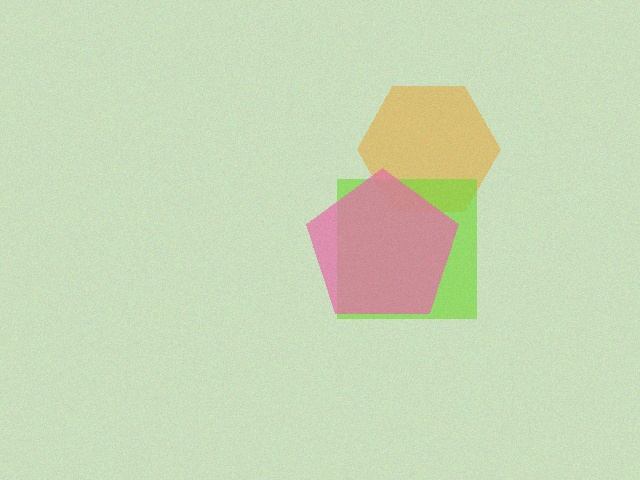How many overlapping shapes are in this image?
There are 3 overlapping shapes in the image.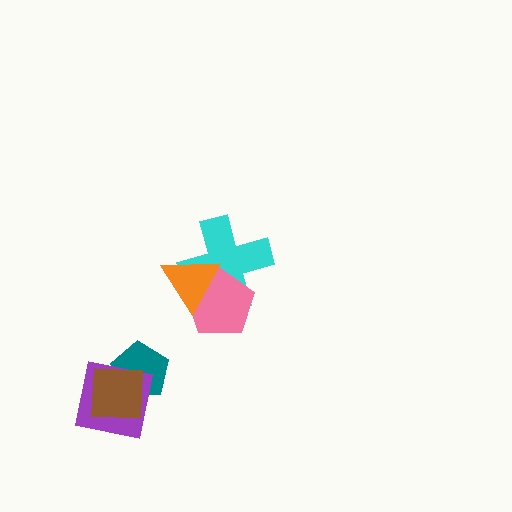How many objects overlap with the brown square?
2 objects overlap with the brown square.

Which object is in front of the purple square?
The brown square is in front of the purple square.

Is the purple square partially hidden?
Yes, it is partially covered by another shape.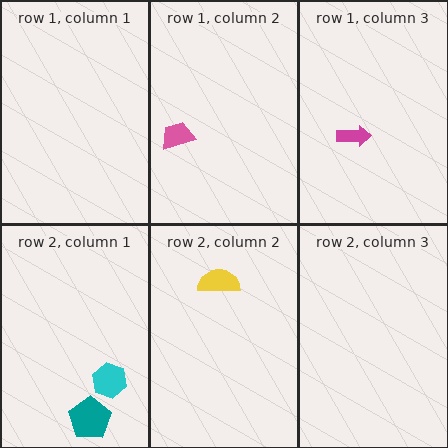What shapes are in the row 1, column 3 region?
The magenta arrow.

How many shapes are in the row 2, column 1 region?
2.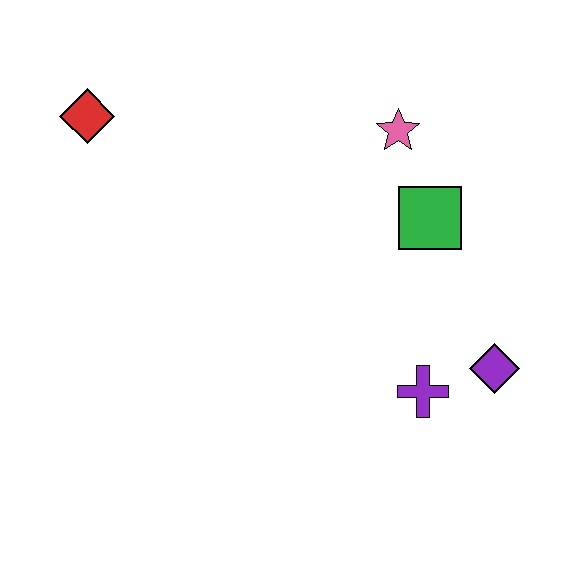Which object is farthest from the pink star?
The red diamond is farthest from the pink star.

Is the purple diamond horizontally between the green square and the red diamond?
No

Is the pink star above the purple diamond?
Yes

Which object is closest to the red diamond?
The pink star is closest to the red diamond.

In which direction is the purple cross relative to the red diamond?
The purple cross is to the right of the red diamond.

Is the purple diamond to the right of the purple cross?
Yes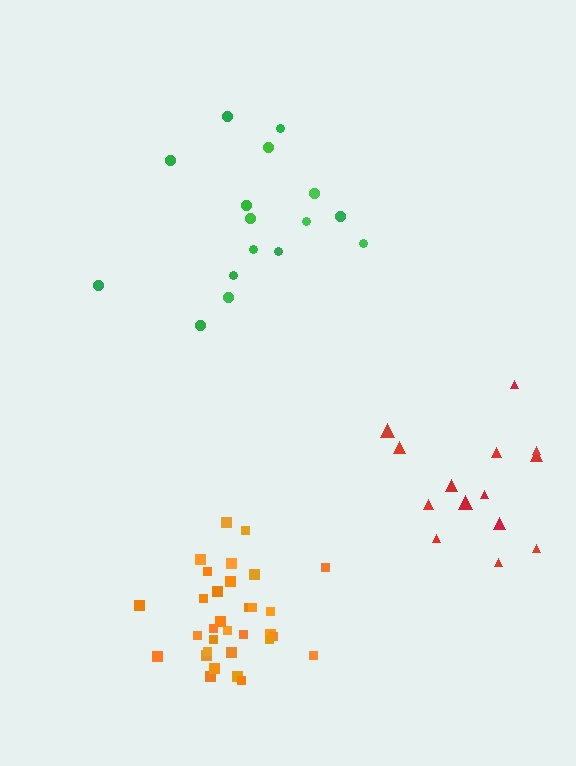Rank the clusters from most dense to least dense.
orange, green, red.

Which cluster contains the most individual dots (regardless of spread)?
Orange (32).